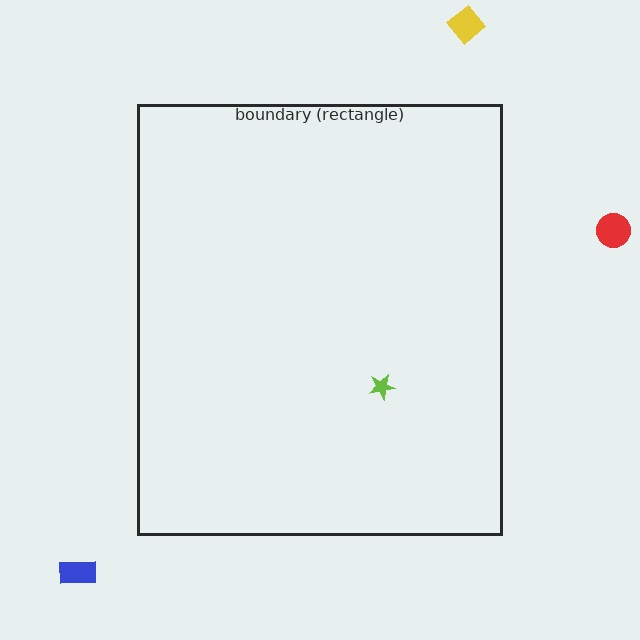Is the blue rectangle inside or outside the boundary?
Outside.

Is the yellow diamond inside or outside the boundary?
Outside.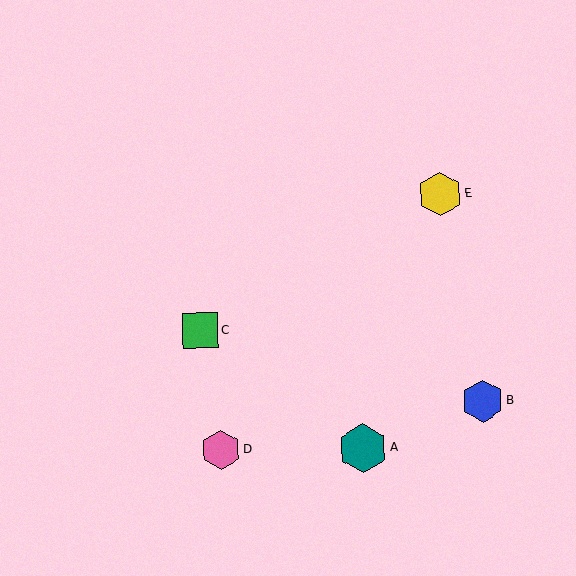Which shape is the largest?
The teal hexagon (labeled A) is the largest.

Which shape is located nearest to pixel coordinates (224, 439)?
The pink hexagon (labeled D) at (221, 450) is nearest to that location.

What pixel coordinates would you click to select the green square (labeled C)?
Click at (200, 331) to select the green square C.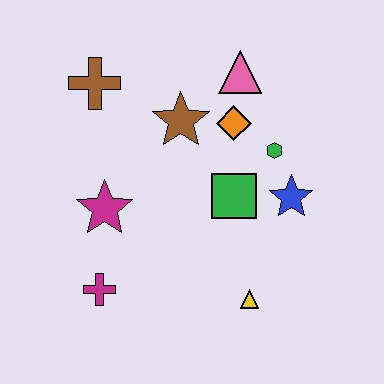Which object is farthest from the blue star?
The brown cross is farthest from the blue star.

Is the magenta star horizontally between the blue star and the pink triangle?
No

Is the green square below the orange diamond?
Yes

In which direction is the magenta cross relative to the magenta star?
The magenta cross is below the magenta star.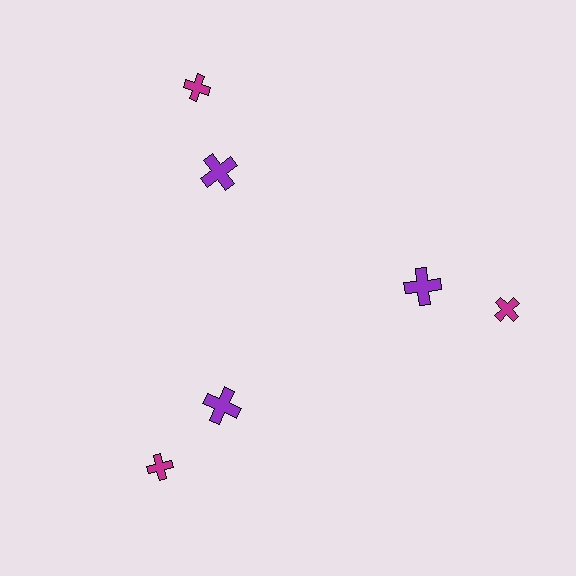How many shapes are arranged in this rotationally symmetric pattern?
There are 6 shapes, arranged in 3 groups of 2.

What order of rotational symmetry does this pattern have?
This pattern has 3-fold rotational symmetry.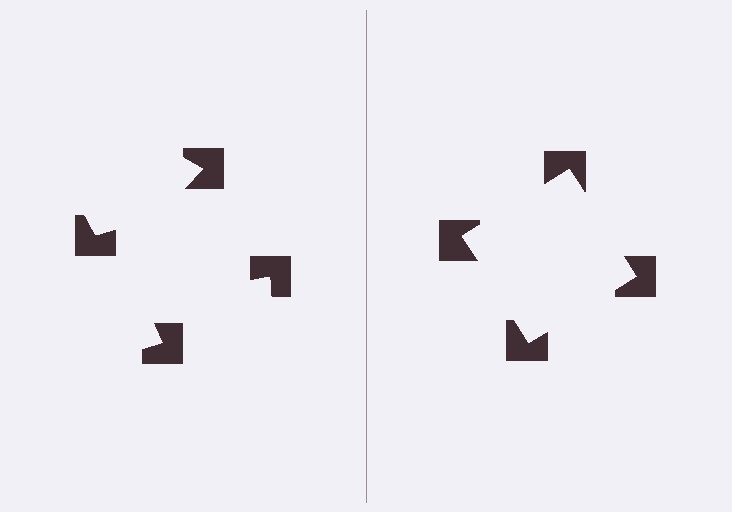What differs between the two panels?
The notched squares are positioned identically on both sides; only the wedge orientations differ. On the right they align to a square; on the left they are misaligned.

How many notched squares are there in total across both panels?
8 — 4 on each side.